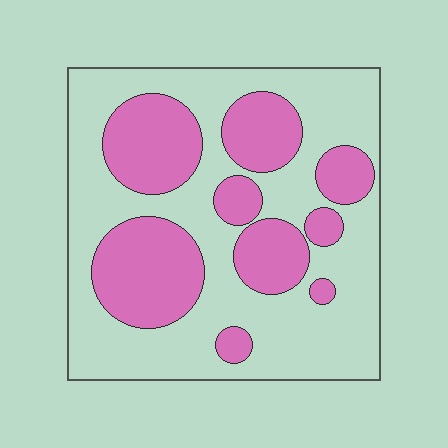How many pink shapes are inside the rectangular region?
9.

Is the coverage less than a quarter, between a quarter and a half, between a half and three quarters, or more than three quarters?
Between a quarter and a half.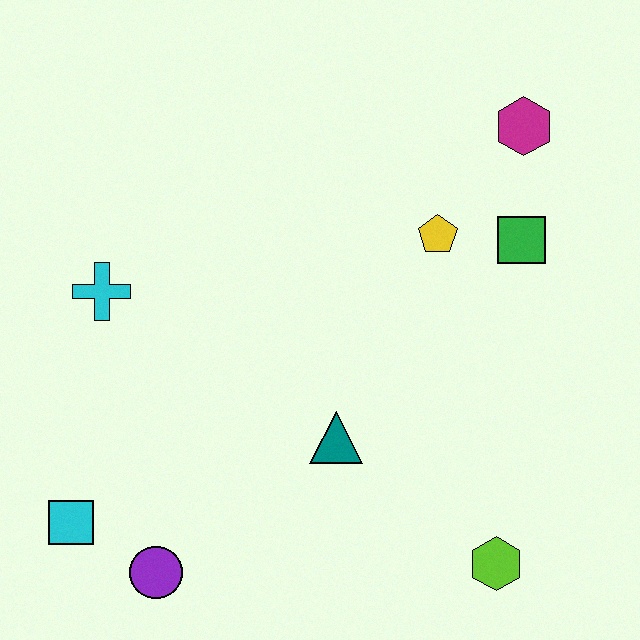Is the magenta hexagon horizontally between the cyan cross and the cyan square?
No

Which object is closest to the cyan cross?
The cyan square is closest to the cyan cross.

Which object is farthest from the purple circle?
The magenta hexagon is farthest from the purple circle.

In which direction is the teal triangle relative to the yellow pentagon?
The teal triangle is below the yellow pentagon.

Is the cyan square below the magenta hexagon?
Yes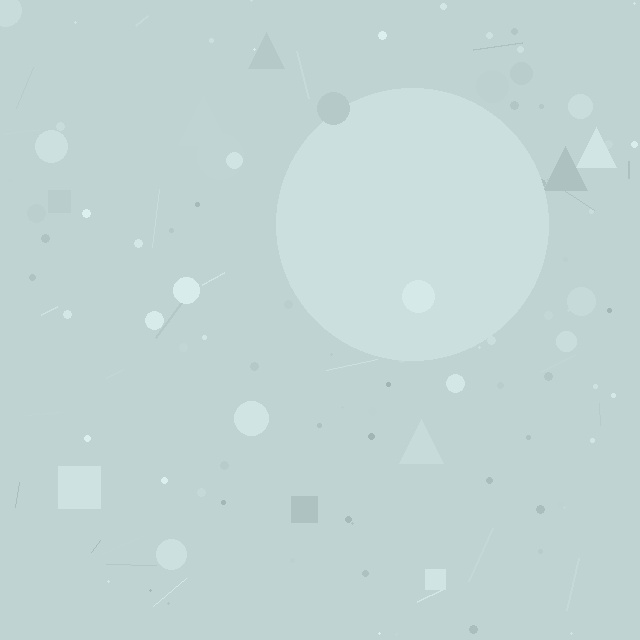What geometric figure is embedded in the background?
A circle is embedded in the background.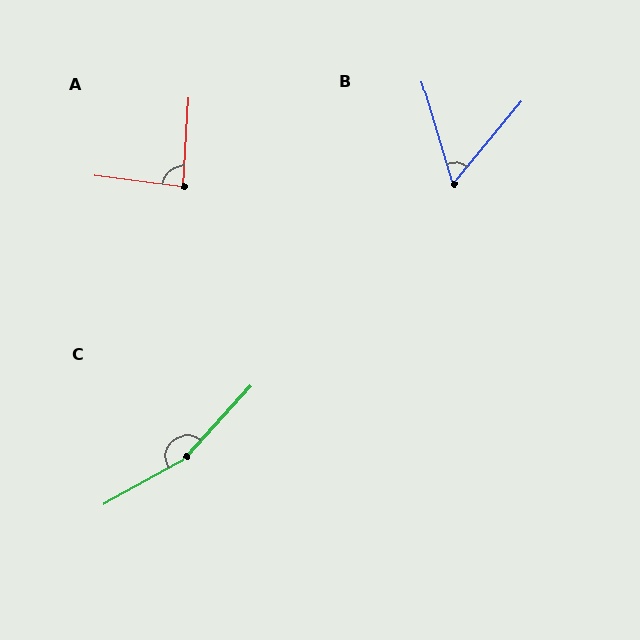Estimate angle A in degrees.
Approximately 86 degrees.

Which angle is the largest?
C, at approximately 162 degrees.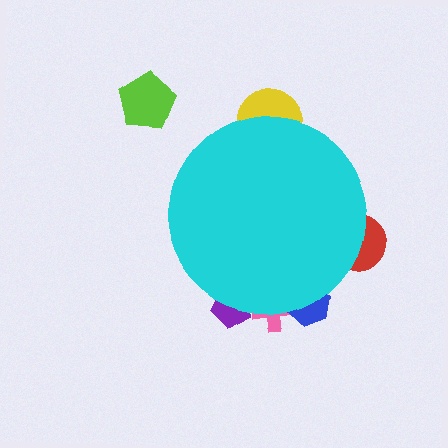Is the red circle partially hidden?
Yes, the red circle is partially hidden behind the cyan circle.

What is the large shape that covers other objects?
A cyan circle.